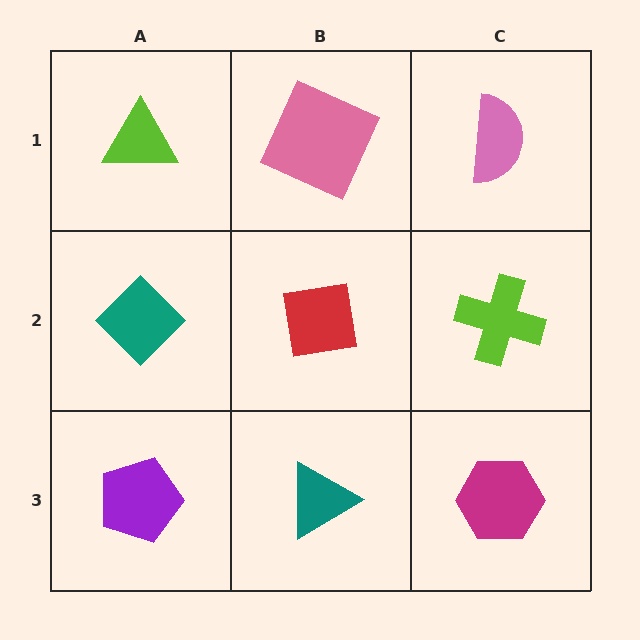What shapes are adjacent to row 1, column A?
A teal diamond (row 2, column A), a pink square (row 1, column B).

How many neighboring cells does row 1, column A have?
2.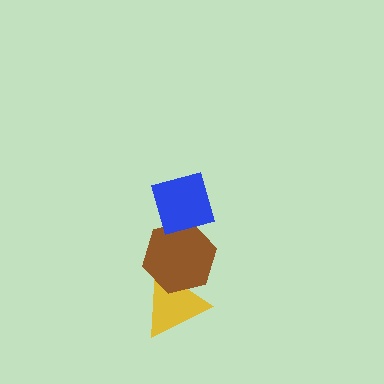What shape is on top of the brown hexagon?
The blue diamond is on top of the brown hexagon.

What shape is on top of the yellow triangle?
The brown hexagon is on top of the yellow triangle.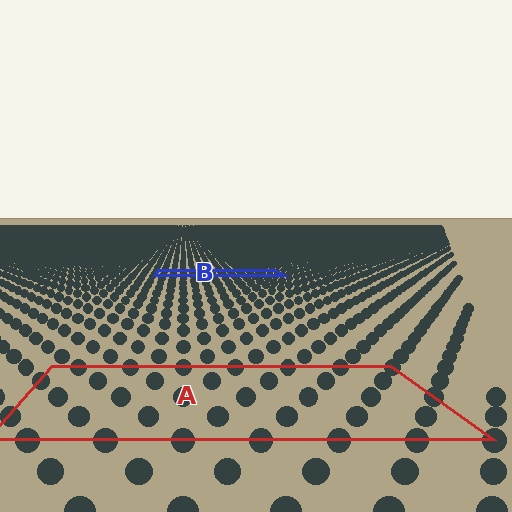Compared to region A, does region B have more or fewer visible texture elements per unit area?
Region B has more texture elements per unit area — they are packed more densely because it is farther away.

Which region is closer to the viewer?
Region A is closer. The texture elements there are larger and more spread out.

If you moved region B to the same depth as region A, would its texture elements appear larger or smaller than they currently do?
They would appear larger. At a closer depth, the same texture elements are projected at a bigger on-screen size.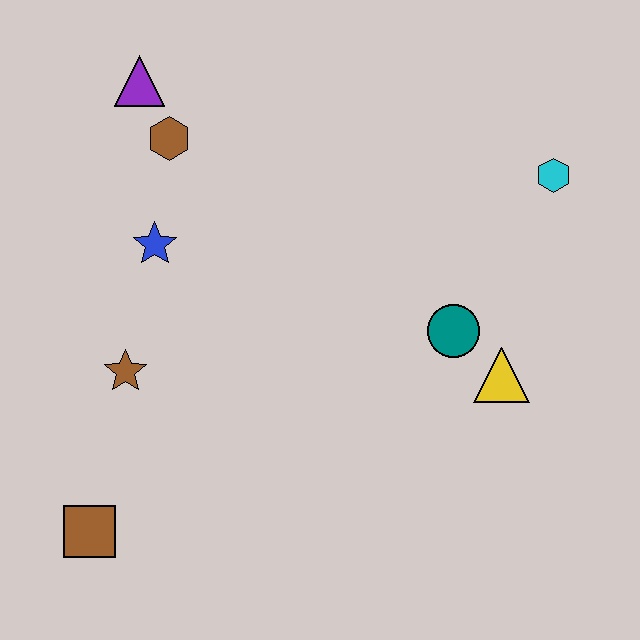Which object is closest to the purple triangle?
The brown hexagon is closest to the purple triangle.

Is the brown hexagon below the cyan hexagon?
No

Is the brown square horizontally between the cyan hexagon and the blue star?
No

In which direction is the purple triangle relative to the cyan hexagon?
The purple triangle is to the left of the cyan hexagon.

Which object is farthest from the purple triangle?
The yellow triangle is farthest from the purple triangle.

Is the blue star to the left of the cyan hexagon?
Yes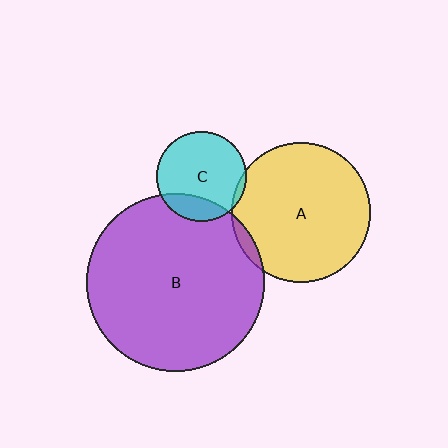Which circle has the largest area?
Circle B (purple).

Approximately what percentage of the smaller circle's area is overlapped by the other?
Approximately 5%.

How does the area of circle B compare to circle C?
Approximately 3.9 times.